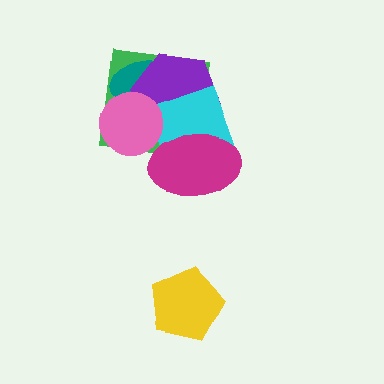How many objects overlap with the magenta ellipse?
3 objects overlap with the magenta ellipse.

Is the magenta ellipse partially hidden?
No, no other shape covers it.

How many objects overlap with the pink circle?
4 objects overlap with the pink circle.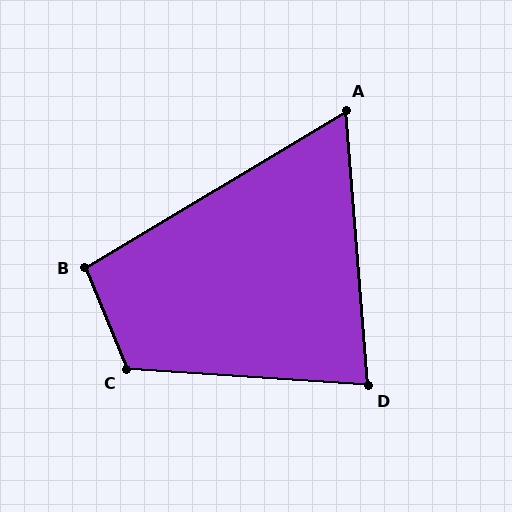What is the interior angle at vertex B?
Approximately 98 degrees (obtuse).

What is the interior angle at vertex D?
Approximately 82 degrees (acute).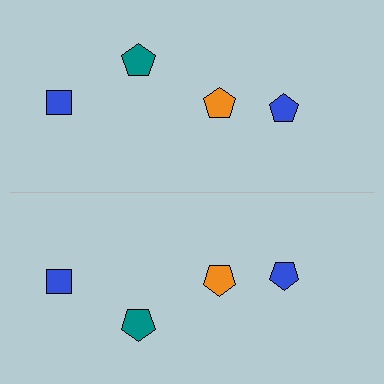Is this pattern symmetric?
Yes, this pattern has bilateral (reflection) symmetry.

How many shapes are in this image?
There are 8 shapes in this image.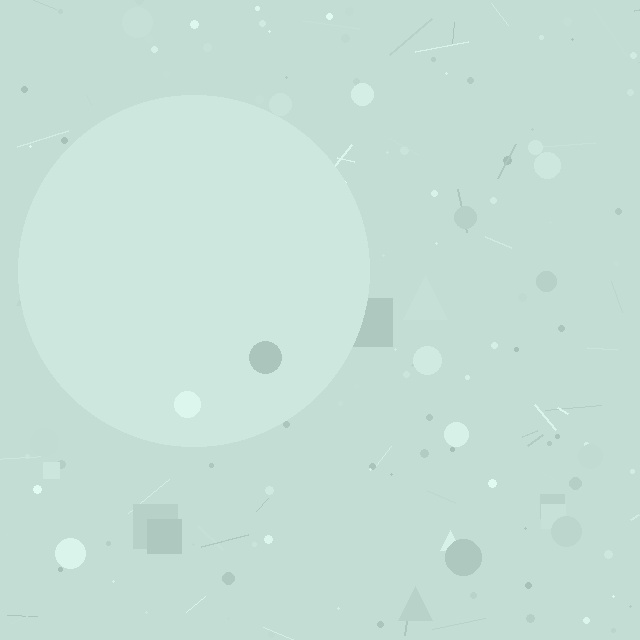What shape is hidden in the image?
A circle is hidden in the image.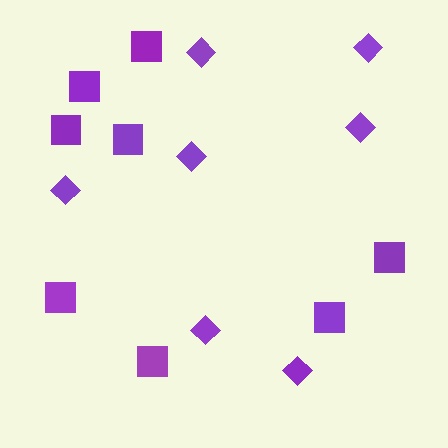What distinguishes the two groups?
There are 2 groups: one group of diamonds (7) and one group of squares (8).